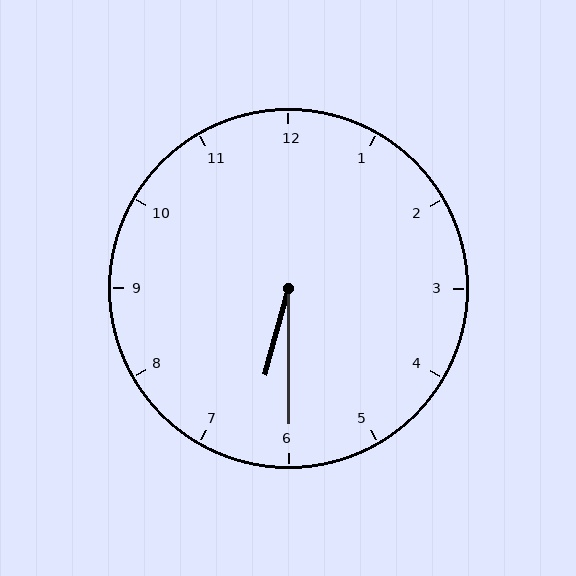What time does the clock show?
6:30.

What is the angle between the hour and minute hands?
Approximately 15 degrees.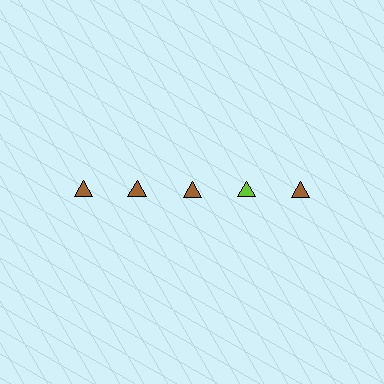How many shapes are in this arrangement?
There are 5 shapes arranged in a grid pattern.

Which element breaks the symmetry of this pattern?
The lime triangle in the top row, second from right column breaks the symmetry. All other shapes are brown triangles.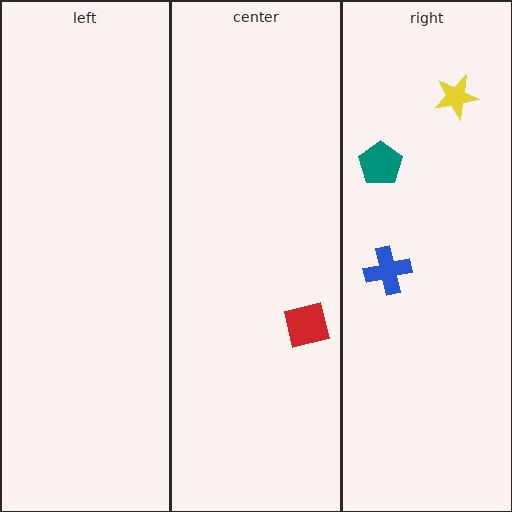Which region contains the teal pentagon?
The right region.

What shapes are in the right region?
The blue cross, the yellow star, the teal pentagon.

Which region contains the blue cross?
The right region.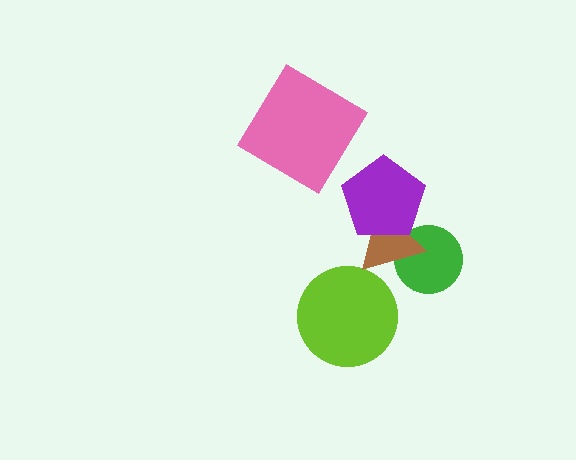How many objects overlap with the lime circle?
0 objects overlap with the lime circle.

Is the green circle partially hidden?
Yes, it is partially covered by another shape.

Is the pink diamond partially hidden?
No, no other shape covers it.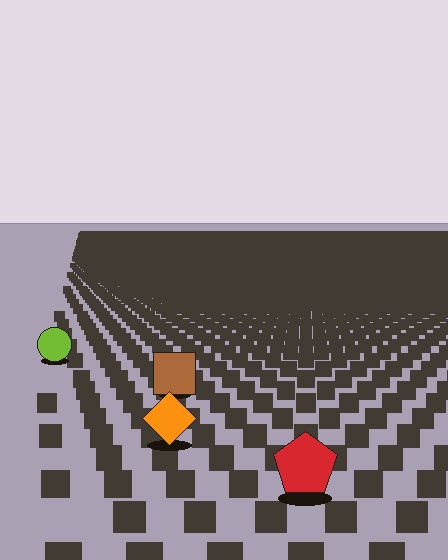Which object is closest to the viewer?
The red pentagon is closest. The texture marks near it are larger and more spread out.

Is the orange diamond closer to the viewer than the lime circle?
Yes. The orange diamond is closer — you can tell from the texture gradient: the ground texture is coarser near it.